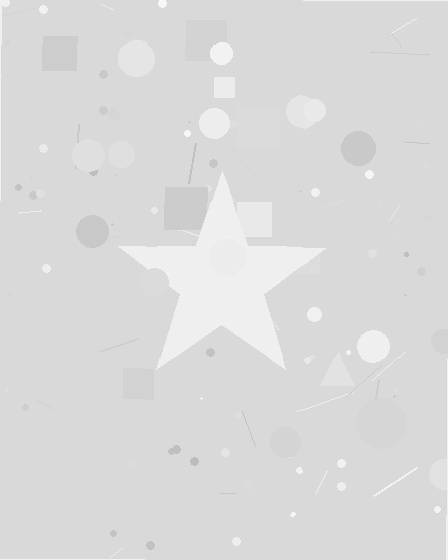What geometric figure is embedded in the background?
A star is embedded in the background.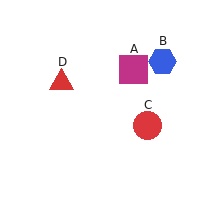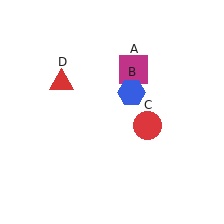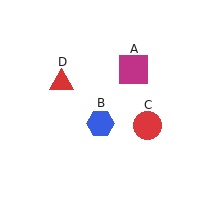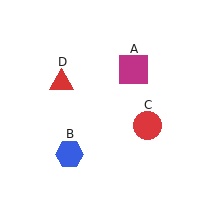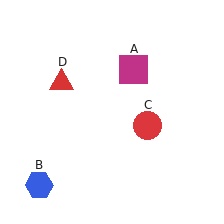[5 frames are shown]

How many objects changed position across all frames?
1 object changed position: blue hexagon (object B).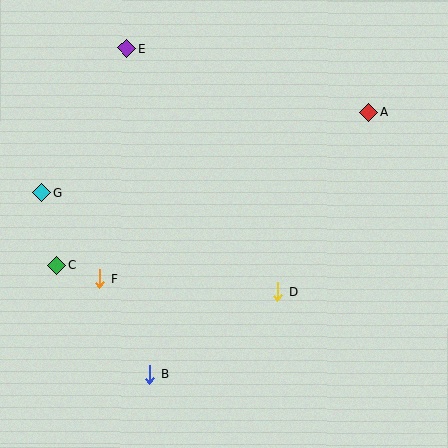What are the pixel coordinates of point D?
Point D is at (278, 292).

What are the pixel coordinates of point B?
Point B is at (150, 374).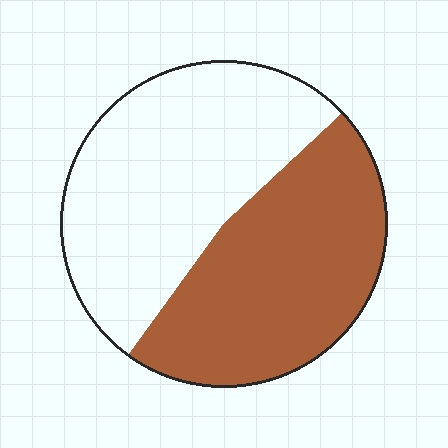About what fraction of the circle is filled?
About one half (1/2).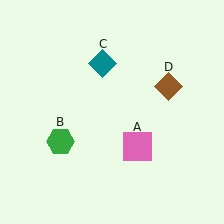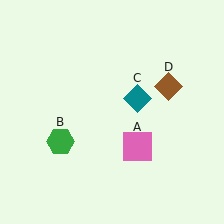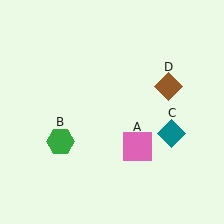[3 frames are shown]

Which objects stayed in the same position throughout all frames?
Pink square (object A) and green hexagon (object B) and brown diamond (object D) remained stationary.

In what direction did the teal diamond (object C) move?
The teal diamond (object C) moved down and to the right.